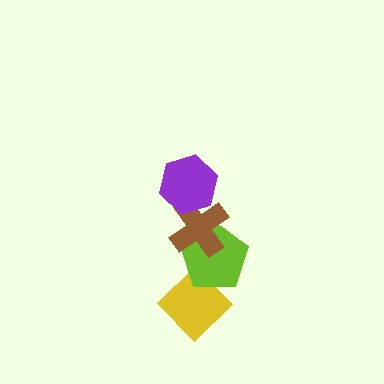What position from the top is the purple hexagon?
The purple hexagon is 1st from the top.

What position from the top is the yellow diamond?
The yellow diamond is 4th from the top.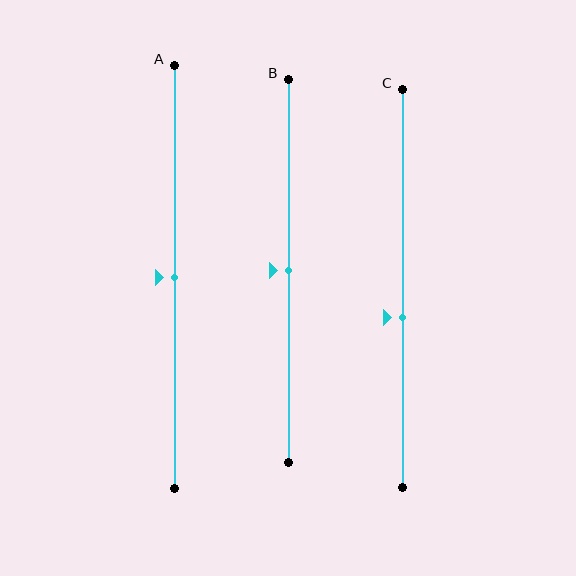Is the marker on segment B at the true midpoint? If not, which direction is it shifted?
Yes, the marker on segment B is at the true midpoint.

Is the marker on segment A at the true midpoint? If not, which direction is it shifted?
Yes, the marker on segment A is at the true midpoint.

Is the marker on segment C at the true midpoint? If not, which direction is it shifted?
No, the marker on segment C is shifted downward by about 7% of the segment length.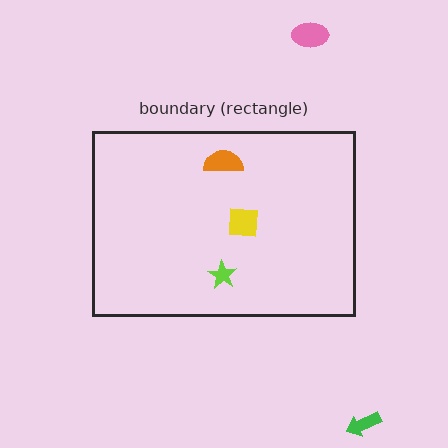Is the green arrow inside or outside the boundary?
Outside.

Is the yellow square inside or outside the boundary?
Inside.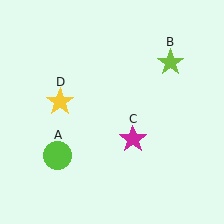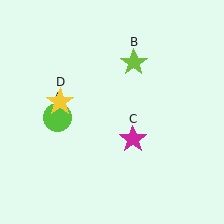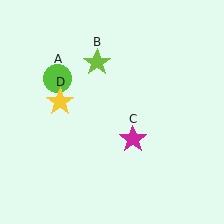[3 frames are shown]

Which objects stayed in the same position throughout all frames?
Magenta star (object C) and yellow star (object D) remained stationary.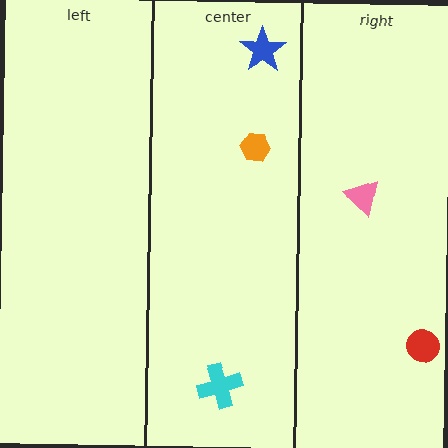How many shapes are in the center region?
3.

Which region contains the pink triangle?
The right region.